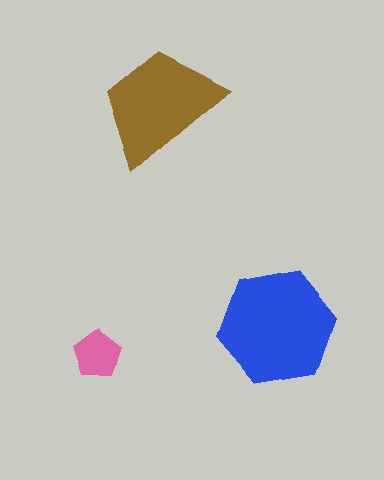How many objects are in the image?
There are 3 objects in the image.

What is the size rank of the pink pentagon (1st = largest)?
3rd.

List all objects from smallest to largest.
The pink pentagon, the brown trapezoid, the blue hexagon.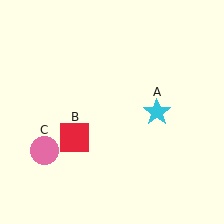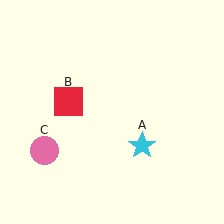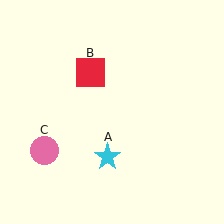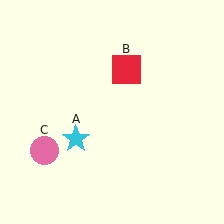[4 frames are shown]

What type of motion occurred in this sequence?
The cyan star (object A), red square (object B) rotated clockwise around the center of the scene.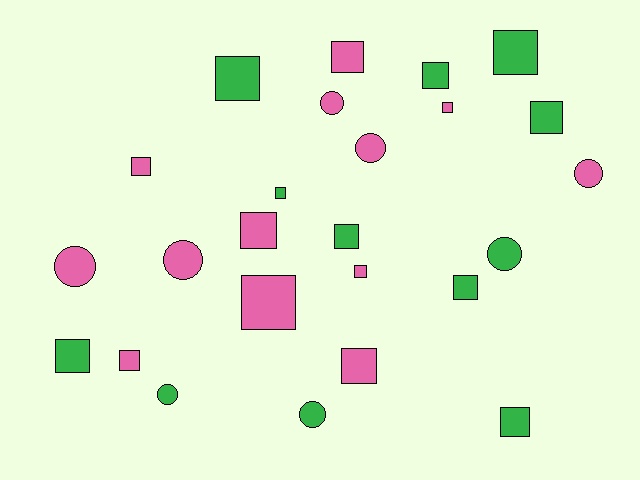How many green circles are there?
There are 3 green circles.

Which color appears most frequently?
Pink, with 13 objects.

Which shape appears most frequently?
Square, with 17 objects.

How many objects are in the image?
There are 25 objects.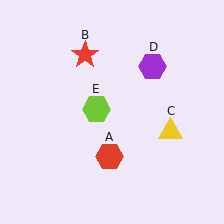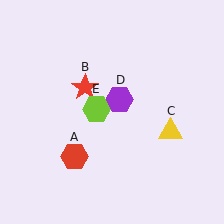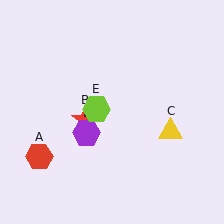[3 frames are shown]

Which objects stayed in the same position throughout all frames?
Yellow triangle (object C) and lime hexagon (object E) remained stationary.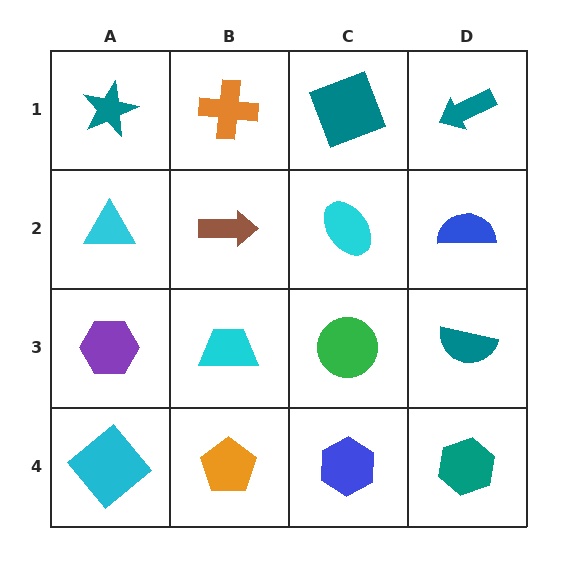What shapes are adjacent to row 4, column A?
A purple hexagon (row 3, column A), an orange pentagon (row 4, column B).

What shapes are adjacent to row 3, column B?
A brown arrow (row 2, column B), an orange pentagon (row 4, column B), a purple hexagon (row 3, column A), a green circle (row 3, column C).